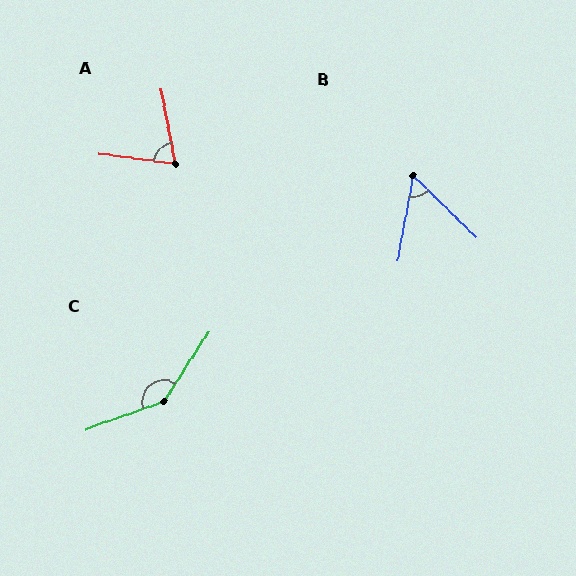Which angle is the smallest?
B, at approximately 56 degrees.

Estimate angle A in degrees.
Approximately 72 degrees.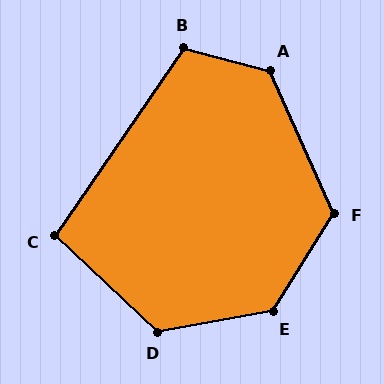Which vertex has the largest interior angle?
E, at approximately 132 degrees.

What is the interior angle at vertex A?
Approximately 129 degrees (obtuse).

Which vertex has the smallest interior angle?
C, at approximately 99 degrees.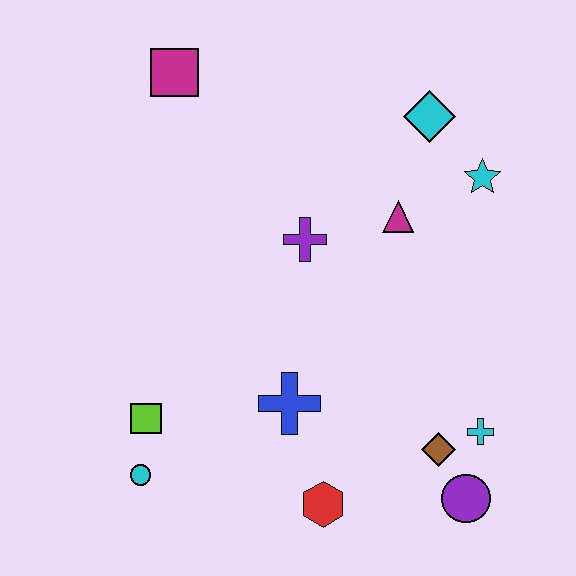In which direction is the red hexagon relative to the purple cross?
The red hexagon is below the purple cross.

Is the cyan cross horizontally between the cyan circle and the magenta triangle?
No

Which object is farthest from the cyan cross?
The magenta square is farthest from the cyan cross.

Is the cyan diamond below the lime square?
No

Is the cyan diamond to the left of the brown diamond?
Yes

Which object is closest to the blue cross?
The red hexagon is closest to the blue cross.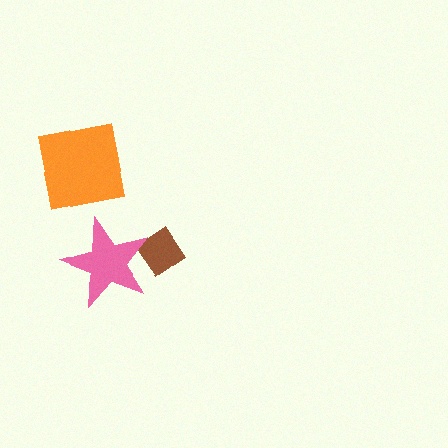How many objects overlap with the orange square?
0 objects overlap with the orange square.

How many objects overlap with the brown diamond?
1 object overlaps with the brown diamond.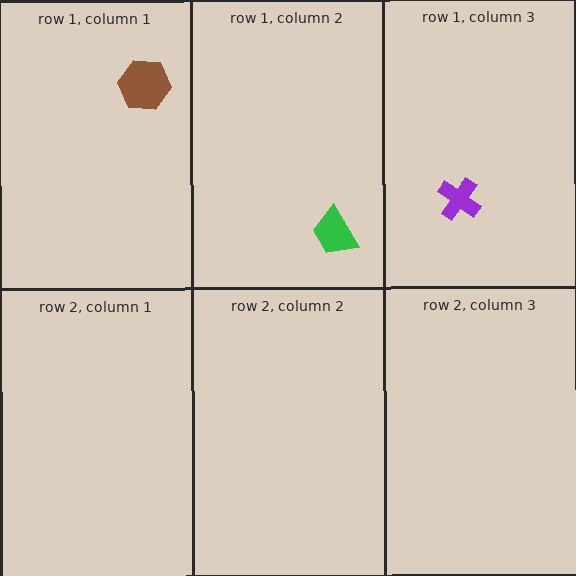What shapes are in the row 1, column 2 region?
The green trapezoid.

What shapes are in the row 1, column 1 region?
The brown hexagon.